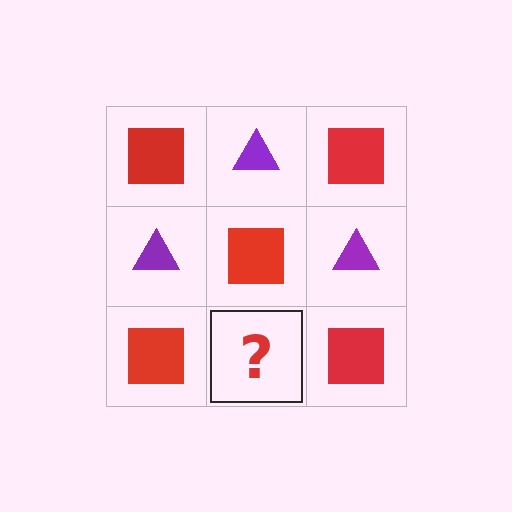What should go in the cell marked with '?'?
The missing cell should contain a purple triangle.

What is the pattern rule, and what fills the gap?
The rule is that it alternates red square and purple triangle in a checkerboard pattern. The gap should be filled with a purple triangle.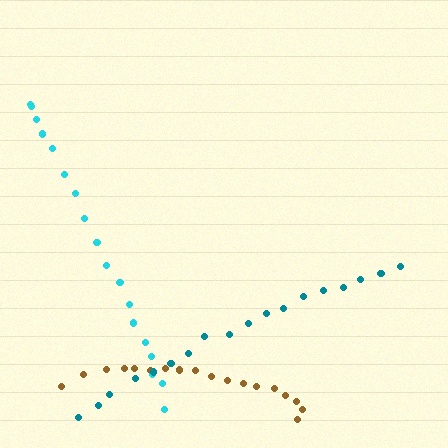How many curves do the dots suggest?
There are 3 distinct paths.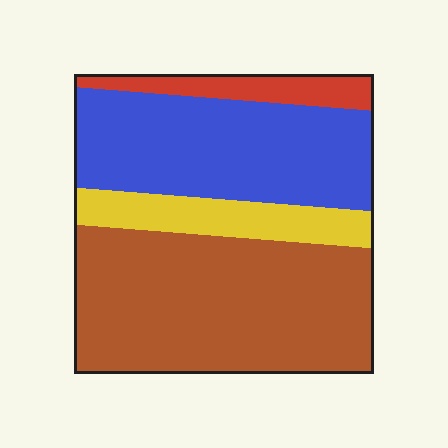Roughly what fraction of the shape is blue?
Blue covers around 35% of the shape.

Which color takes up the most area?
Brown, at roughly 45%.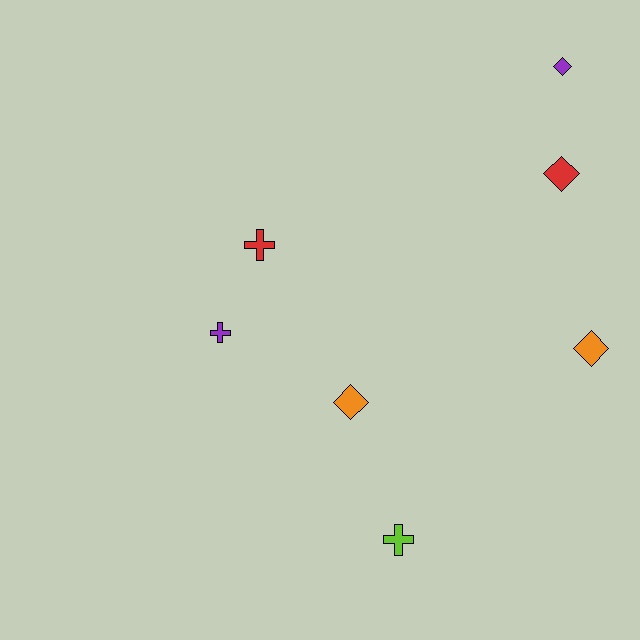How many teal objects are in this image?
There are no teal objects.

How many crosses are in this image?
There are 3 crosses.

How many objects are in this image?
There are 7 objects.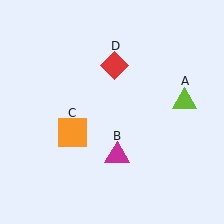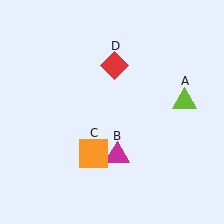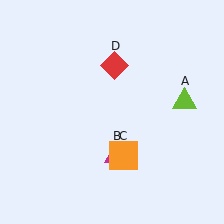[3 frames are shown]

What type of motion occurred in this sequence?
The orange square (object C) rotated counterclockwise around the center of the scene.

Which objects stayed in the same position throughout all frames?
Lime triangle (object A) and magenta triangle (object B) and red diamond (object D) remained stationary.